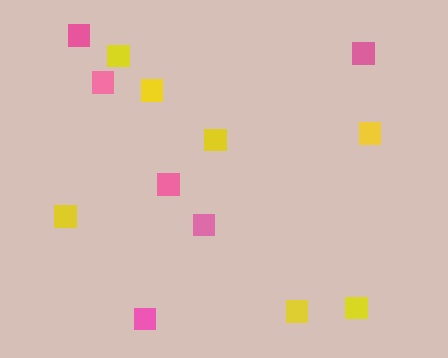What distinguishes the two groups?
There are 2 groups: one group of yellow squares (7) and one group of pink squares (6).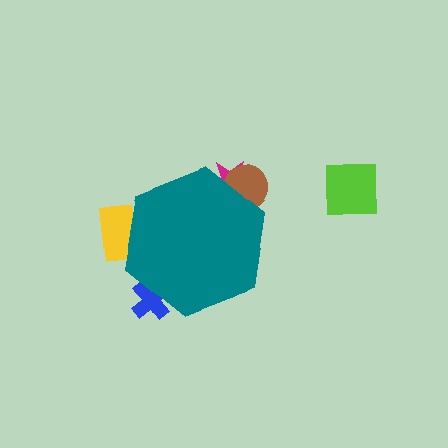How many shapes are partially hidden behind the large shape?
4 shapes are partially hidden.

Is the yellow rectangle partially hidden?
Yes, the yellow rectangle is partially hidden behind the teal hexagon.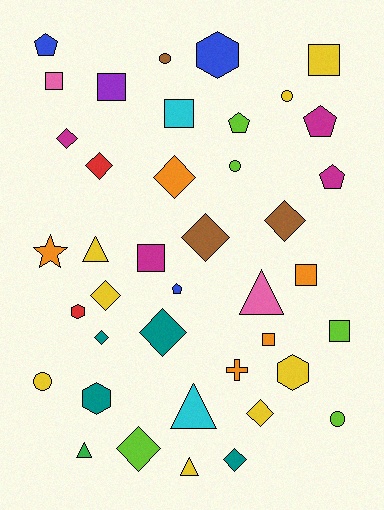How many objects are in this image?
There are 40 objects.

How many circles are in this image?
There are 5 circles.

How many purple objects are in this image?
There is 1 purple object.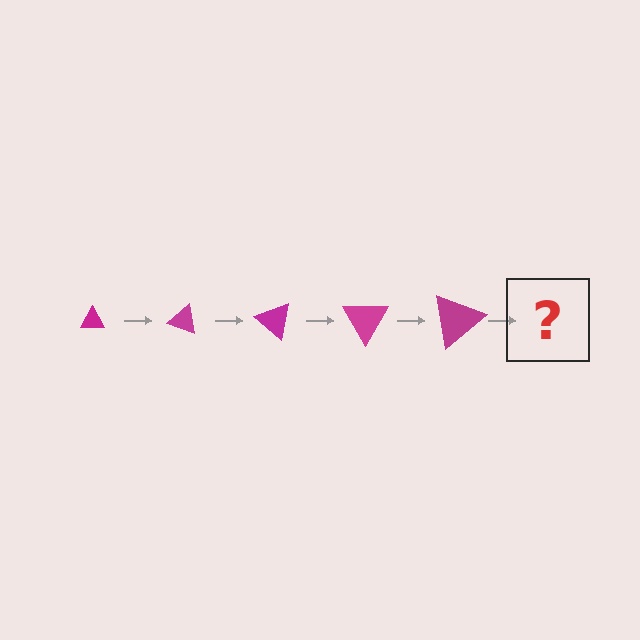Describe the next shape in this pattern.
It should be a triangle, larger than the previous one and rotated 100 degrees from the start.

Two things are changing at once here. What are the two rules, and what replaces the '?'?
The two rules are that the triangle grows larger each step and it rotates 20 degrees each step. The '?' should be a triangle, larger than the previous one and rotated 100 degrees from the start.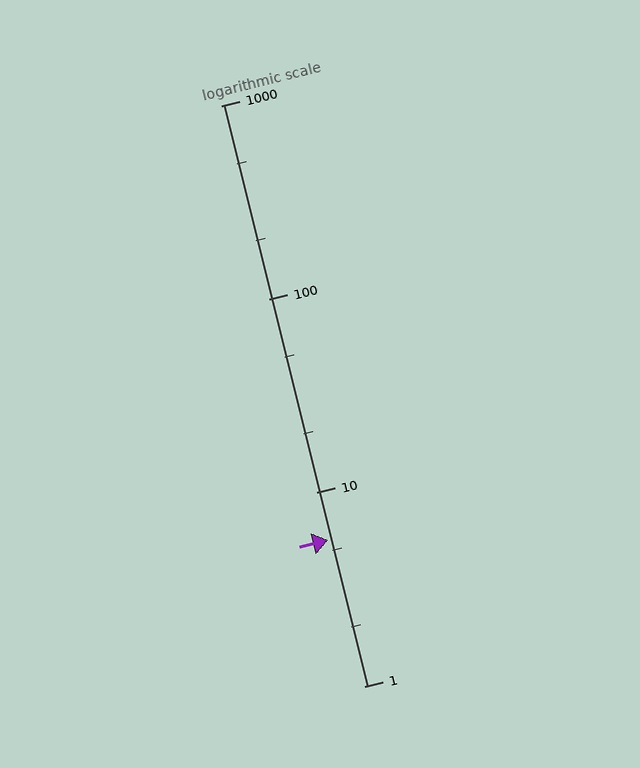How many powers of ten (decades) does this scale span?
The scale spans 3 decades, from 1 to 1000.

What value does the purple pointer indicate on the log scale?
The pointer indicates approximately 5.7.